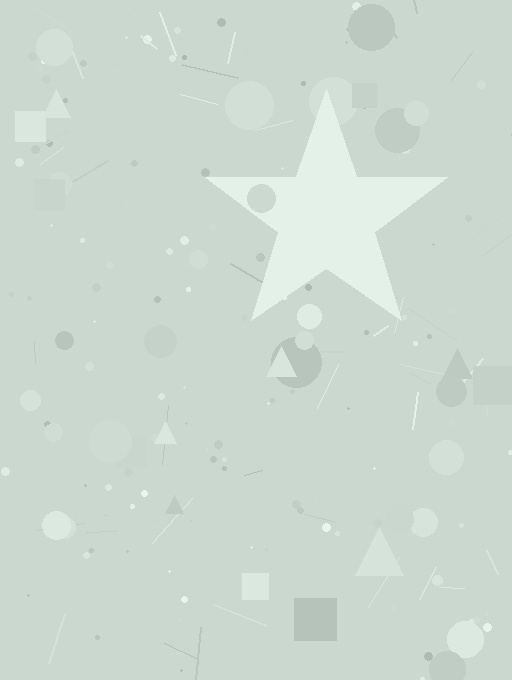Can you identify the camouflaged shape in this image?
The camouflaged shape is a star.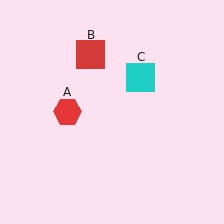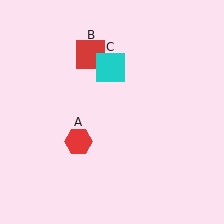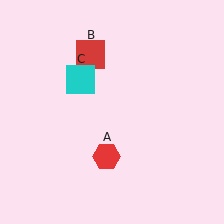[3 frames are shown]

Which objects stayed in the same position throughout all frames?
Red square (object B) remained stationary.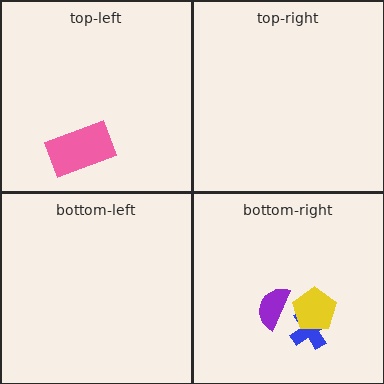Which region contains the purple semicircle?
The bottom-right region.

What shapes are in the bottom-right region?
The blue cross, the yellow pentagon, the purple semicircle.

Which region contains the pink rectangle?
The top-left region.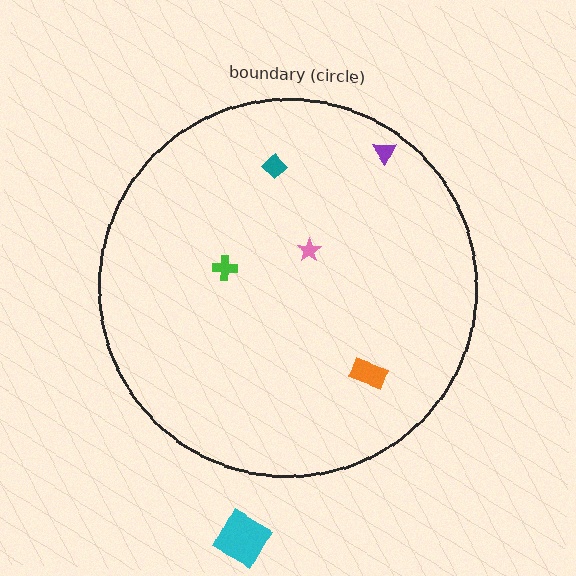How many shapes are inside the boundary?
5 inside, 1 outside.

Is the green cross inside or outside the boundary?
Inside.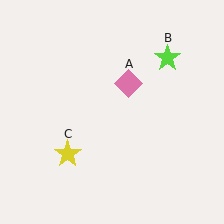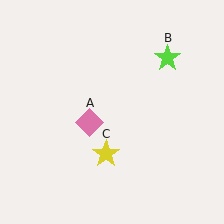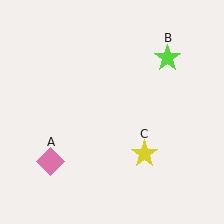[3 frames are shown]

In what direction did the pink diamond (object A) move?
The pink diamond (object A) moved down and to the left.